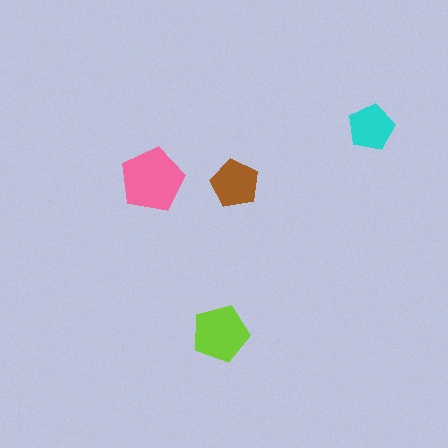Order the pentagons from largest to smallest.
the pink one, the lime one, the brown one, the cyan one.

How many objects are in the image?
There are 4 objects in the image.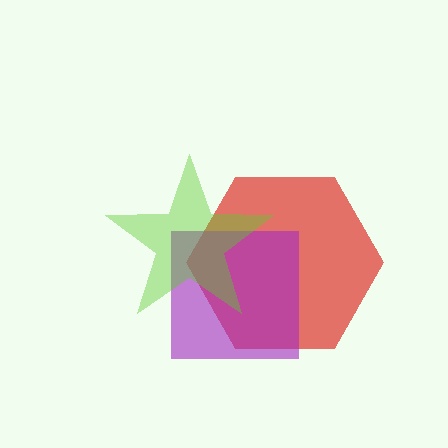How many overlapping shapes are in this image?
There are 3 overlapping shapes in the image.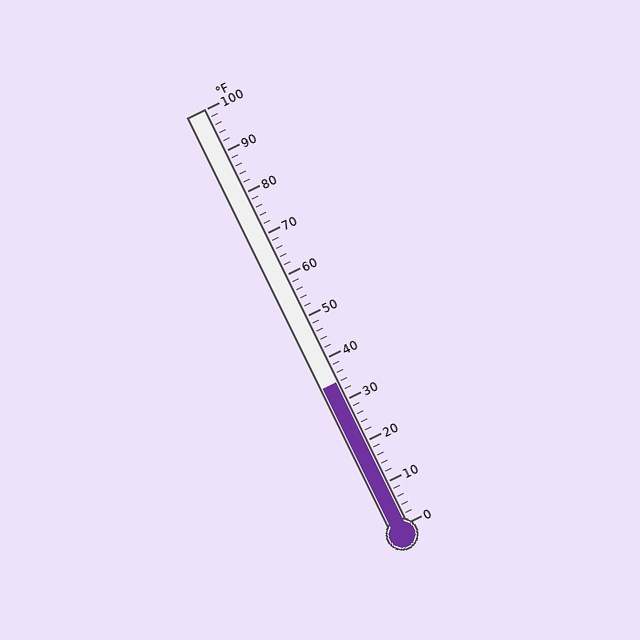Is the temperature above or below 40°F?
The temperature is below 40°F.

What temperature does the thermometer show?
The thermometer shows approximately 34°F.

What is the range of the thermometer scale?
The thermometer scale ranges from 0°F to 100°F.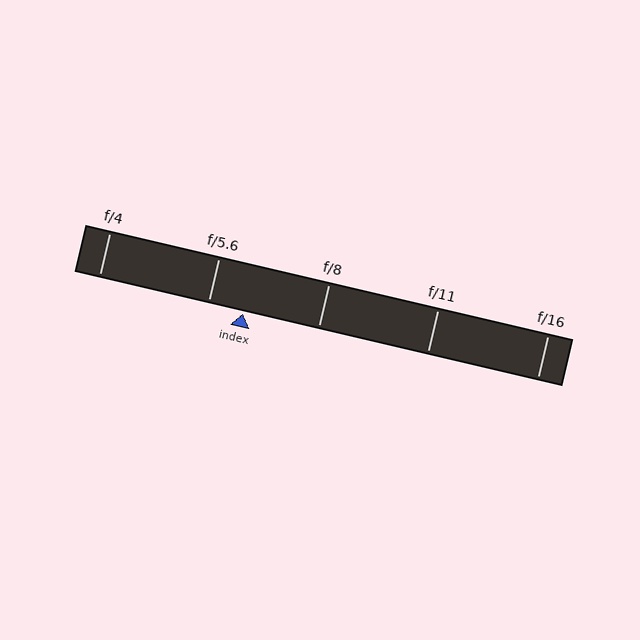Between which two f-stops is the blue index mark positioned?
The index mark is between f/5.6 and f/8.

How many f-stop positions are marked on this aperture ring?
There are 5 f-stop positions marked.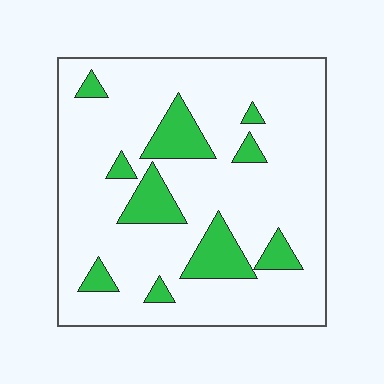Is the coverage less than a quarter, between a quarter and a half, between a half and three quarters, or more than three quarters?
Less than a quarter.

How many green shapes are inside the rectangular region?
10.